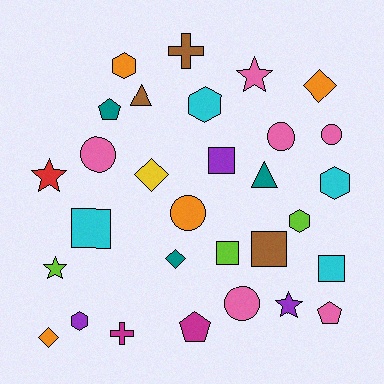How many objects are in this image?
There are 30 objects.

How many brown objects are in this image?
There are 3 brown objects.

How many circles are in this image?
There are 5 circles.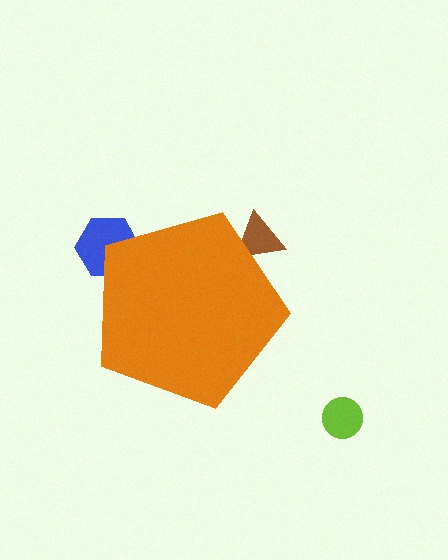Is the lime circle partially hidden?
No, the lime circle is fully visible.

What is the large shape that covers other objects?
An orange pentagon.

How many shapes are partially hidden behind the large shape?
2 shapes are partially hidden.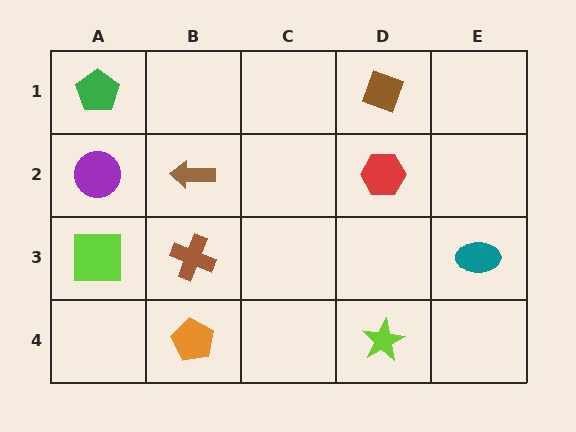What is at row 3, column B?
A brown cross.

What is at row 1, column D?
A brown diamond.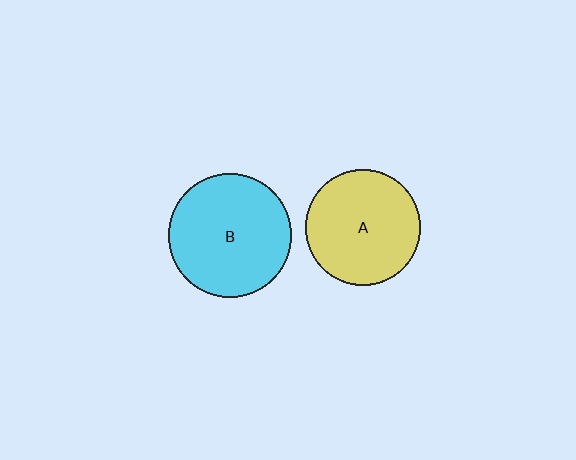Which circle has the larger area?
Circle B (cyan).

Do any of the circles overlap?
No, none of the circles overlap.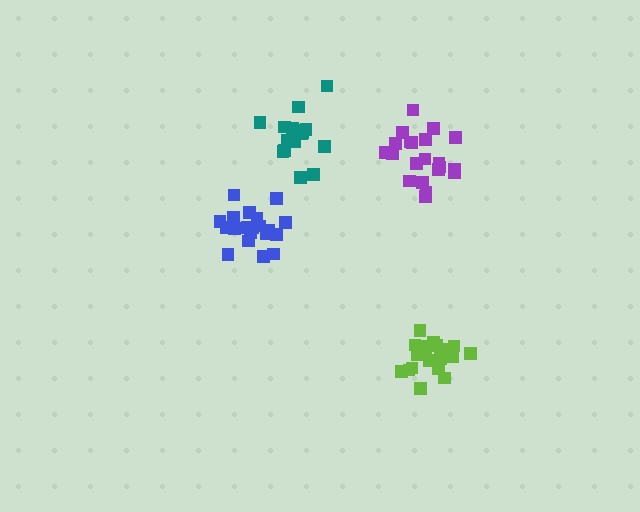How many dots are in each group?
Group 1: 21 dots, Group 2: 21 dots, Group 3: 16 dots, Group 4: 21 dots (79 total).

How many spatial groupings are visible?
There are 4 spatial groupings.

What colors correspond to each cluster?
The clusters are colored: purple, blue, teal, lime.